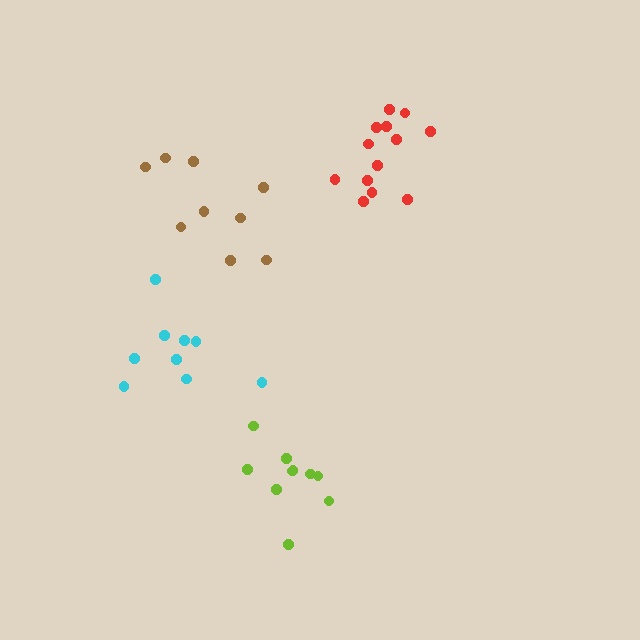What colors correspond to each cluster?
The clusters are colored: red, lime, cyan, brown.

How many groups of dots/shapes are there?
There are 4 groups.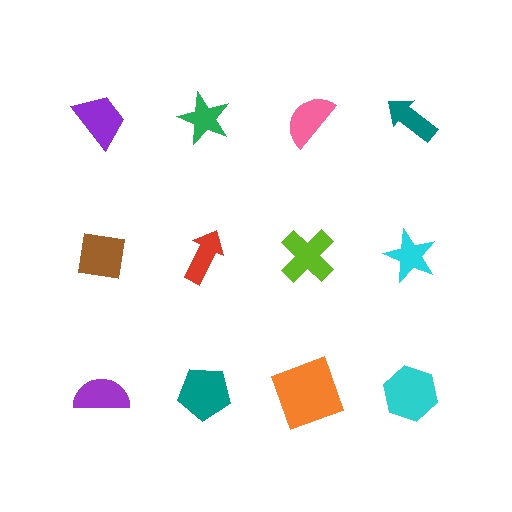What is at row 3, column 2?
A teal pentagon.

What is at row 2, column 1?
A brown square.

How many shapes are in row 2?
4 shapes.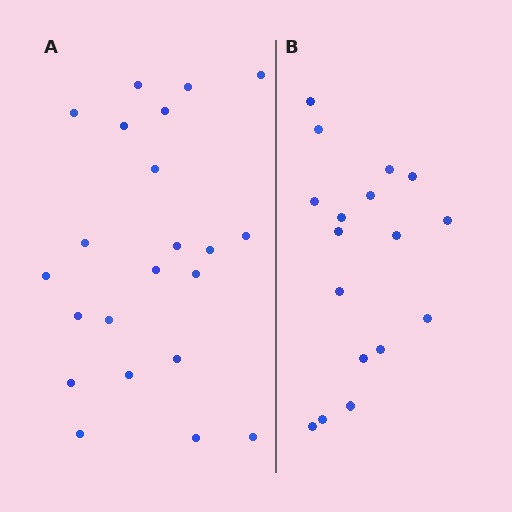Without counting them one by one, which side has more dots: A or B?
Region A (the left region) has more dots.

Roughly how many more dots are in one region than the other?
Region A has about 5 more dots than region B.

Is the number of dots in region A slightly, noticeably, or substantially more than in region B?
Region A has noticeably more, but not dramatically so. The ratio is roughly 1.3 to 1.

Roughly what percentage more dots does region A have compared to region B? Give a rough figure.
About 30% more.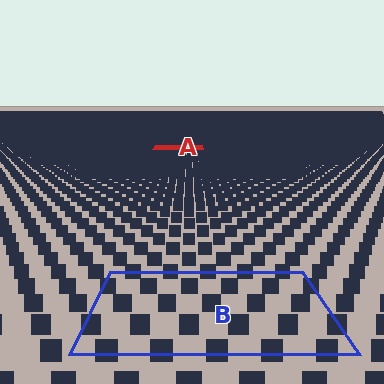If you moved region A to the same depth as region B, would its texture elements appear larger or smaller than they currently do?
They would appear larger. At a closer depth, the same texture elements are projected at a bigger on-screen size.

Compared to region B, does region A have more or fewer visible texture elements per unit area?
Region A has more texture elements per unit area — they are packed more densely because it is farther away.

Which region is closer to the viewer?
Region B is closer. The texture elements there are larger and more spread out.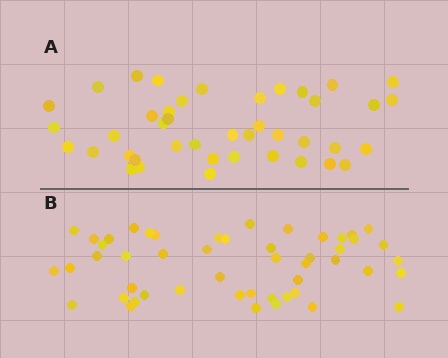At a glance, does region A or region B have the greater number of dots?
Region B (the bottom region) has more dots.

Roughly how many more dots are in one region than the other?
Region B has roughly 8 or so more dots than region A.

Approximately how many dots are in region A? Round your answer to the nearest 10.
About 40 dots. (The exact count is 42, which rounds to 40.)